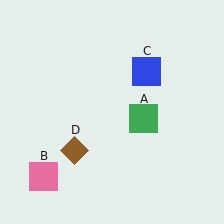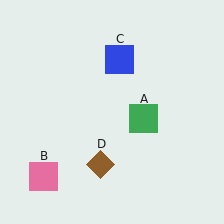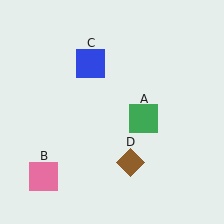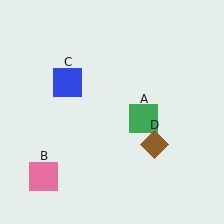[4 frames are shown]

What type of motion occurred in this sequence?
The blue square (object C), brown diamond (object D) rotated counterclockwise around the center of the scene.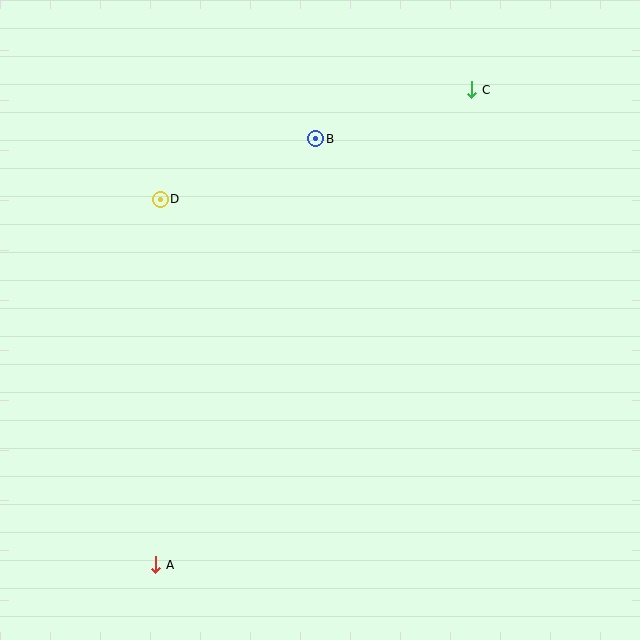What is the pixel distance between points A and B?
The distance between A and B is 454 pixels.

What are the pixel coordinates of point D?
Point D is at (160, 199).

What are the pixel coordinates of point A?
Point A is at (156, 565).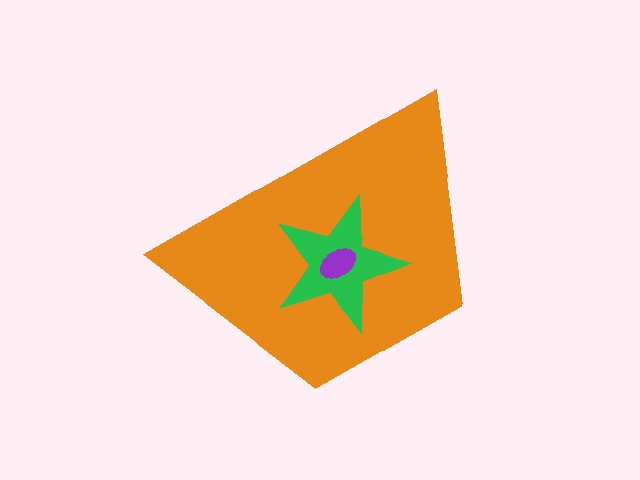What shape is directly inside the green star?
The purple ellipse.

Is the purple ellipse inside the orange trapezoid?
Yes.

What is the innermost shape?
The purple ellipse.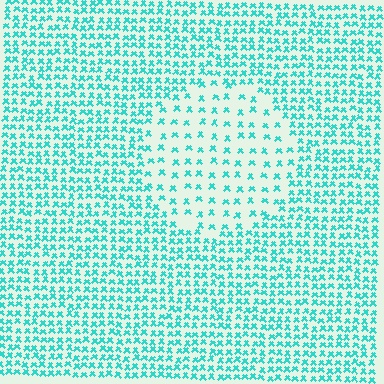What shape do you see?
I see a circle.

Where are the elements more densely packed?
The elements are more densely packed outside the circle boundary.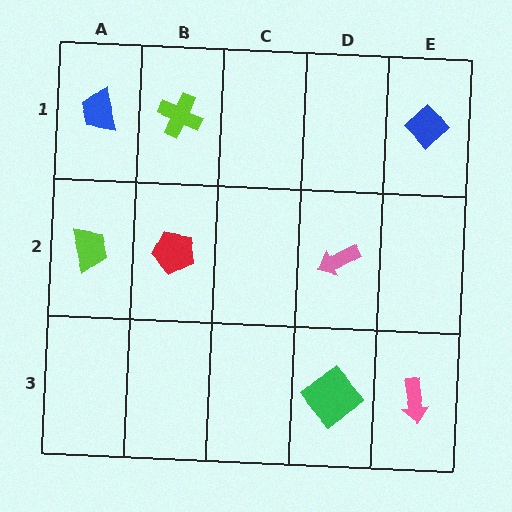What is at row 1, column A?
A blue trapezoid.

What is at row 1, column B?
A lime cross.